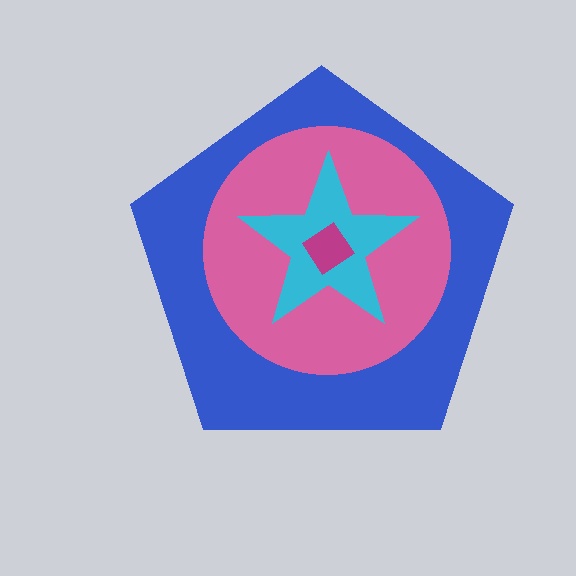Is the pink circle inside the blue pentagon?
Yes.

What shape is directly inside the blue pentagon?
The pink circle.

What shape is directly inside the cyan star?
The magenta diamond.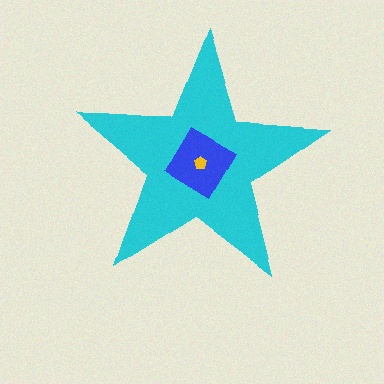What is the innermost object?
The yellow pentagon.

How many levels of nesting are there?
3.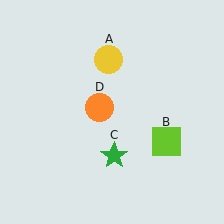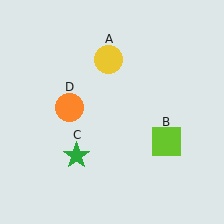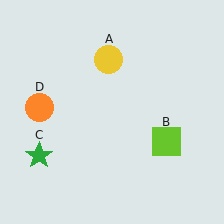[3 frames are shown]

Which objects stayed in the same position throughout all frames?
Yellow circle (object A) and lime square (object B) remained stationary.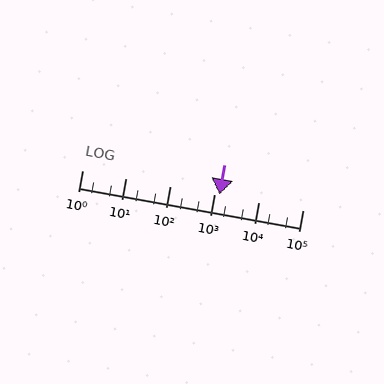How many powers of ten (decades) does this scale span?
The scale spans 5 decades, from 1 to 100000.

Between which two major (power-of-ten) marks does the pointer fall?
The pointer is between 1000 and 10000.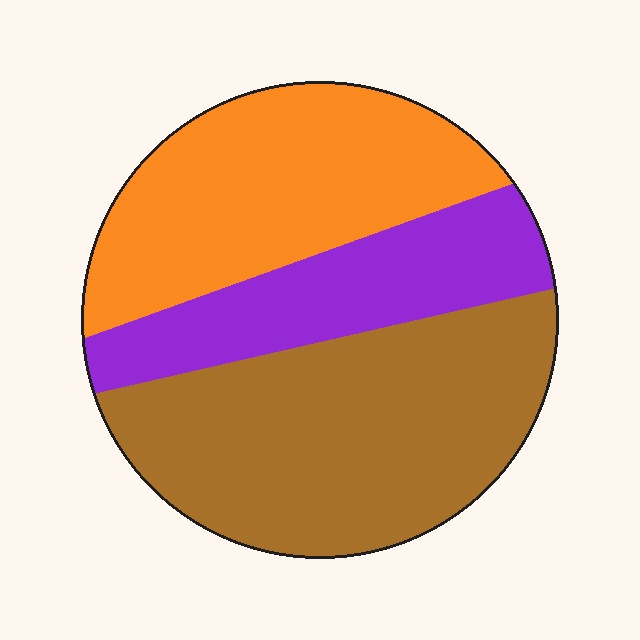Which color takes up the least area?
Purple, at roughly 20%.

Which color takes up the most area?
Brown, at roughly 45%.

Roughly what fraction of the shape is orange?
Orange covers around 35% of the shape.